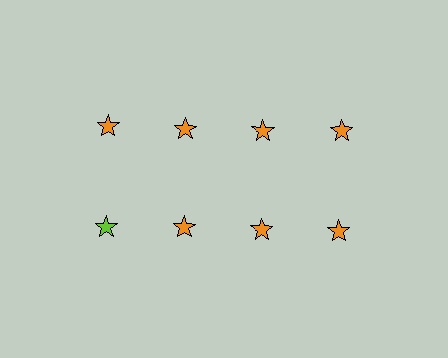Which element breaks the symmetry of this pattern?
The lime star in the second row, leftmost column breaks the symmetry. All other shapes are orange stars.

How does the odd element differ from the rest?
It has a different color: lime instead of orange.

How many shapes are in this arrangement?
There are 8 shapes arranged in a grid pattern.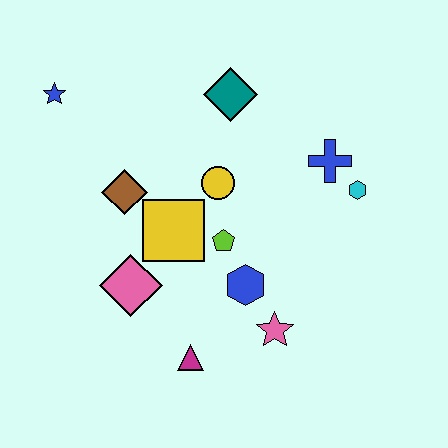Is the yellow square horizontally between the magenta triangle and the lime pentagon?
No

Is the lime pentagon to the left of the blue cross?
Yes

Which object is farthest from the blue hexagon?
The blue star is farthest from the blue hexagon.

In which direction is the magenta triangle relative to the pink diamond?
The magenta triangle is below the pink diamond.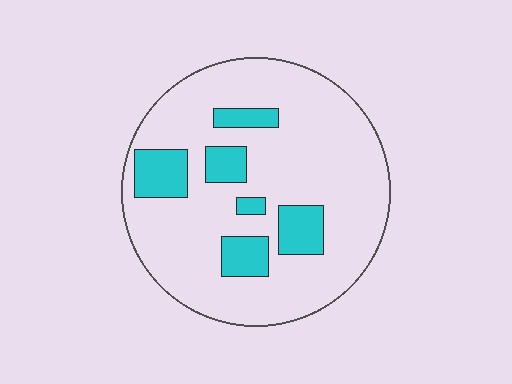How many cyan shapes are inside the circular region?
6.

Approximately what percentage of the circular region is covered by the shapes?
Approximately 20%.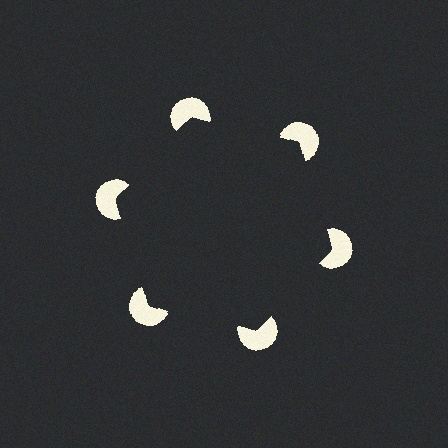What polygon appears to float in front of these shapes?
An illusory hexagon — its edges are inferred from the aligned wedge cuts in the pac-man discs, not physically drawn.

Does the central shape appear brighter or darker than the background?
It typically appears slightly darker than the background, even though no actual brightness change is drawn.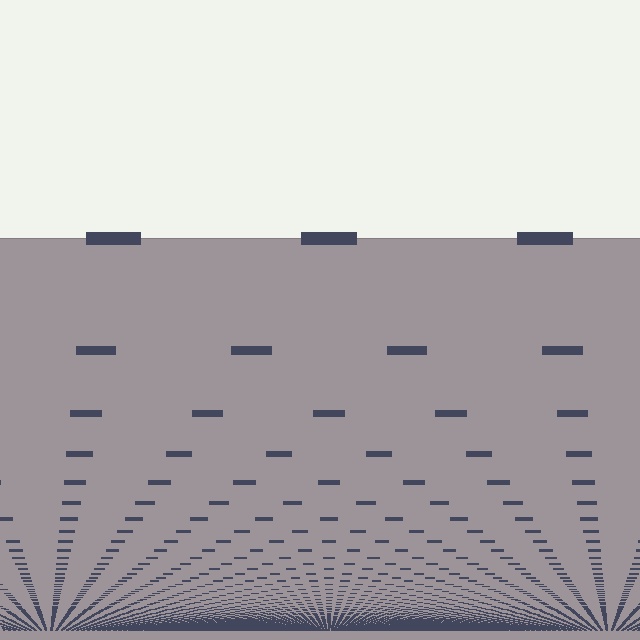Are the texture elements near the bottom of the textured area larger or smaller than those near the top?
Smaller. The gradient is inverted — elements near the bottom are smaller and denser.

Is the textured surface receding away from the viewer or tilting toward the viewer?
The surface appears to tilt toward the viewer. Texture elements get larger and sparser toward the top.